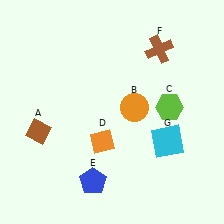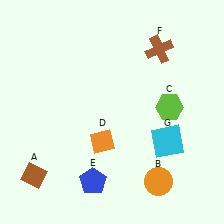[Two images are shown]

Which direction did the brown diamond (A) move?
The brown diamond (A) moved down.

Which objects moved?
The objects that moved are: the brown diamond (A), the orange circle (B).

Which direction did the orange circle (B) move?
The orange circle (B) moved down.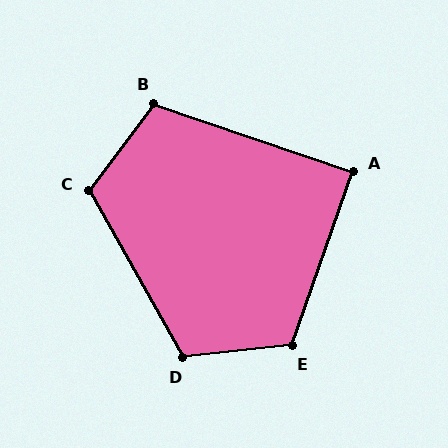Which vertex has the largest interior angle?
E, at approximately 115 degrees.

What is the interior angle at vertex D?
Approximately 113 degrees (obtuse).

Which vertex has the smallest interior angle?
A, at approximately 90 degrees.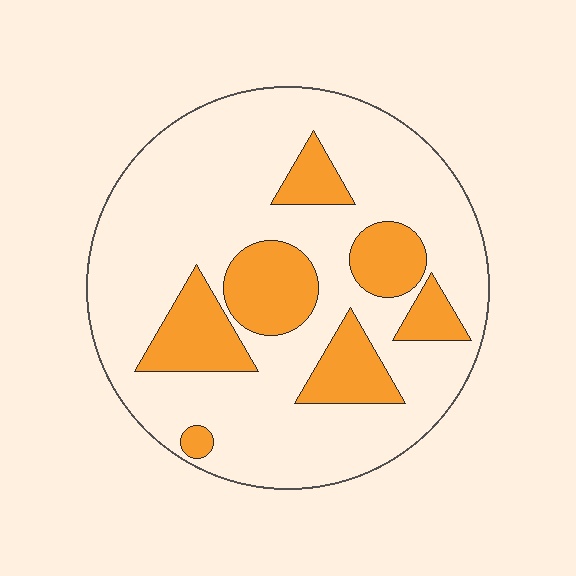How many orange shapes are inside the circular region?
7.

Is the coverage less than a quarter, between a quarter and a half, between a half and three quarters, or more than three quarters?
Less than a quarter.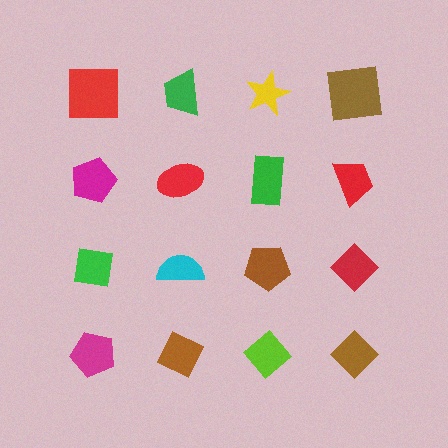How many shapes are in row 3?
4 shapes.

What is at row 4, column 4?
A brown diamond.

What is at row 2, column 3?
A green rectangle.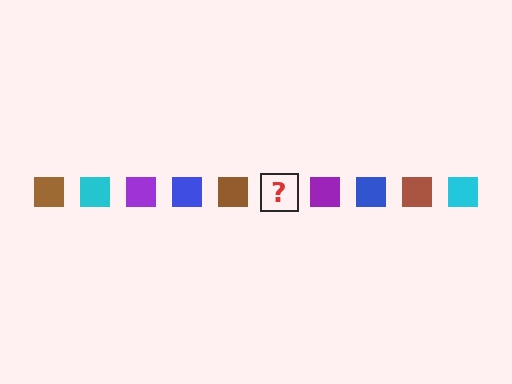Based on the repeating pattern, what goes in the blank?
The blank should be a cyan square.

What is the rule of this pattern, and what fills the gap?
The rule is that the pattern cycles through brown, cyan, purple, blue squares. The gap should be filled with a cyan square.